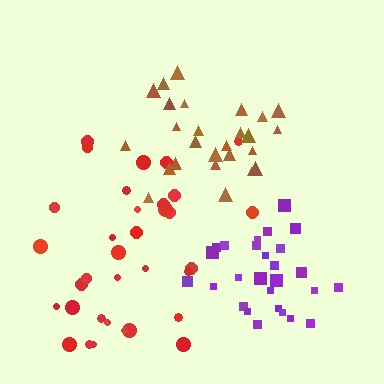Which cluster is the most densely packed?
Purple.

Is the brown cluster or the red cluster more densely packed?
Brown.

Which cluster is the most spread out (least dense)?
Red.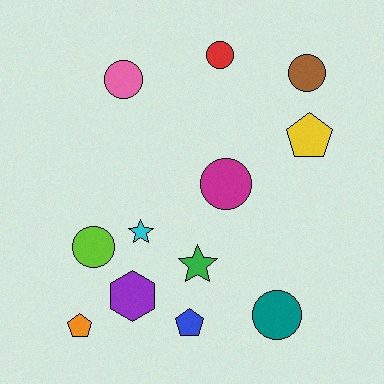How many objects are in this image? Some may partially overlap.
There are 12 objects.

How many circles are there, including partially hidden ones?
There are 6 circles.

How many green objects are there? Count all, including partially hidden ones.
There is 1 green object.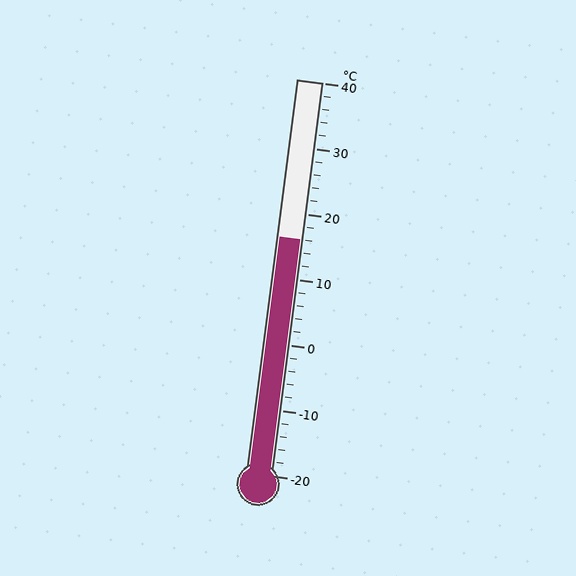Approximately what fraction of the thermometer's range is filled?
The thermometer is filled to approximately 60% of its range.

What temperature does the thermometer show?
The thermometer shows approximately 16°C.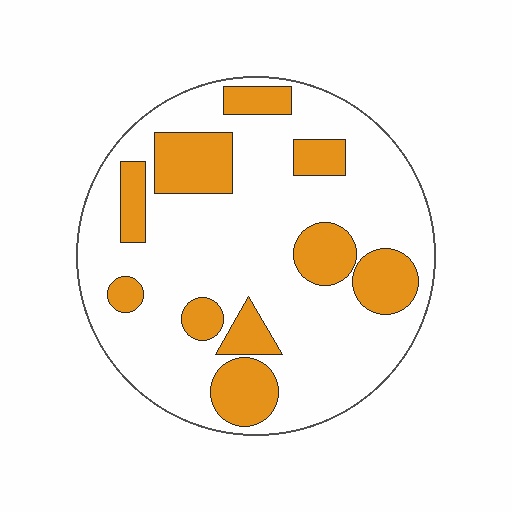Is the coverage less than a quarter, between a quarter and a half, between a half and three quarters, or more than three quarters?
Between a quarter and a half.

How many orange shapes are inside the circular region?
10.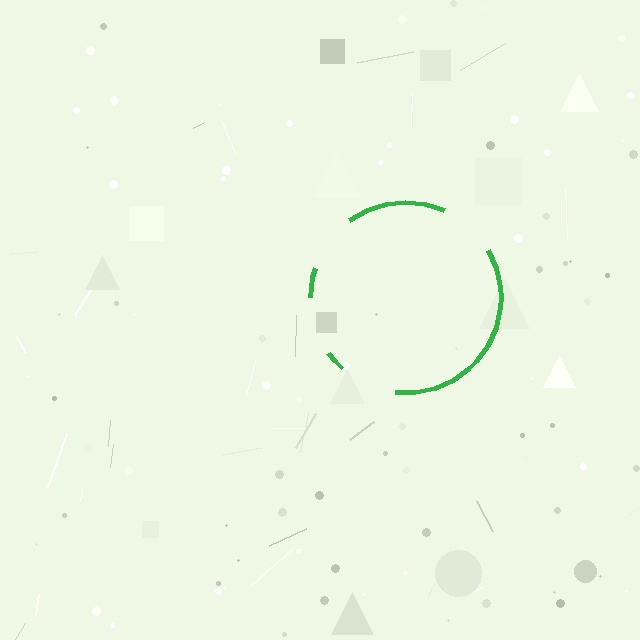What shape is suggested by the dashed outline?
The dashed outline suggests a circle.